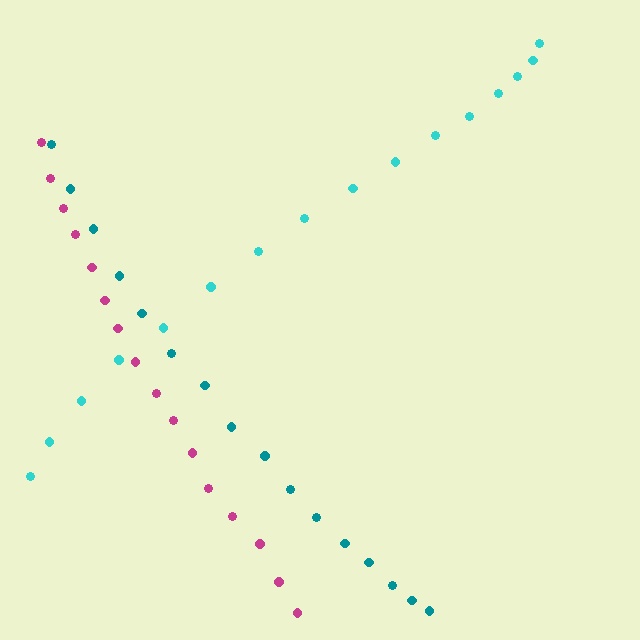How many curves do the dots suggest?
There are 3 distinct paths.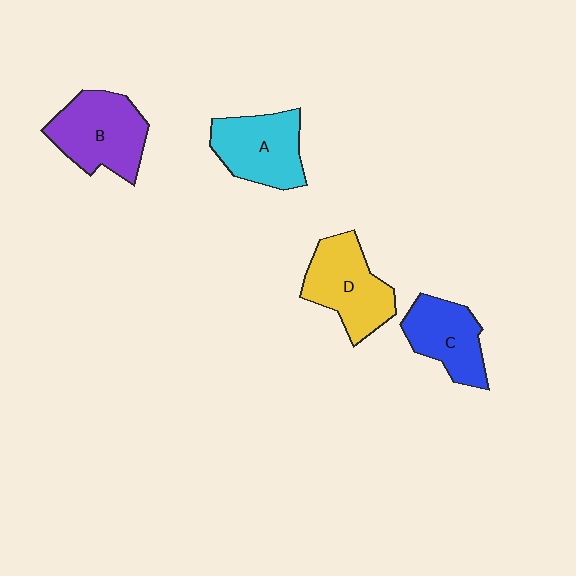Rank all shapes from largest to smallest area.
From largest to smallest: B (purple), D (yellow), A (cyan), C (blue).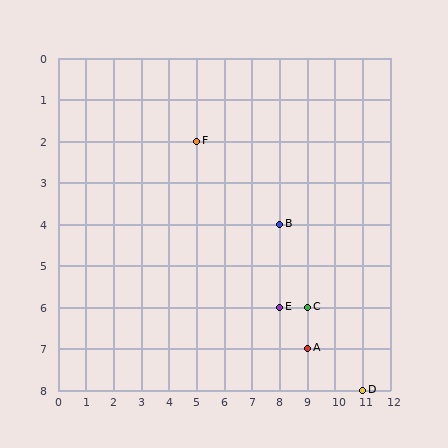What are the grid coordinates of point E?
Point E is at grid coordinates (8, 6).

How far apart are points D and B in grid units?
Points D and B are 3 columns and 4 rows apart (about 5.0 grid units diagonally).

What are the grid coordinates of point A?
Point A is at grid coordinates (9, 7).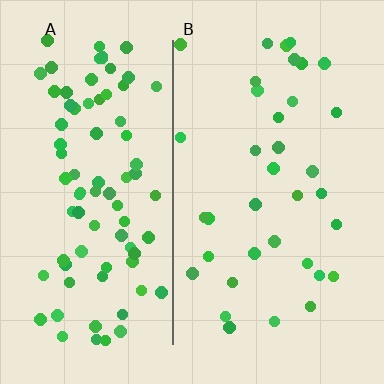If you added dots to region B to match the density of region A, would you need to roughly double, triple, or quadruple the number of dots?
Approximately double.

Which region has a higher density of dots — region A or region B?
A (the left).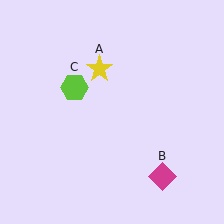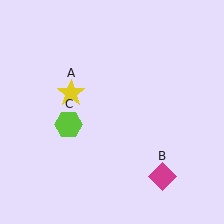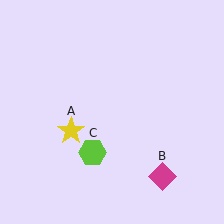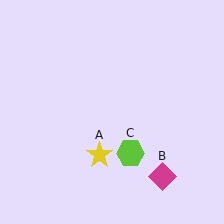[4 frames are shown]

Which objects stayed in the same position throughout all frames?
Magenta diamond (object B) remained stationary.